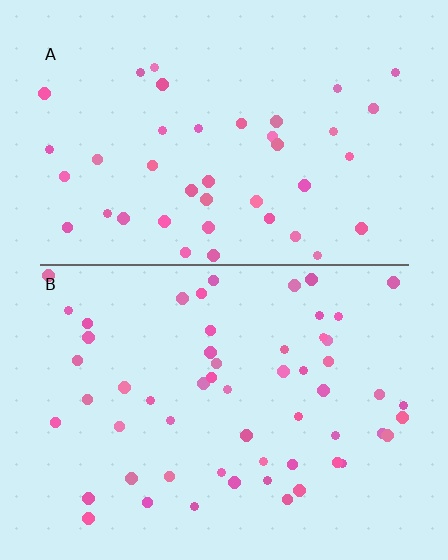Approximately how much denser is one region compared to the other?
Approximately 1.4× — region B over region A.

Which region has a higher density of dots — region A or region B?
B (the bottom).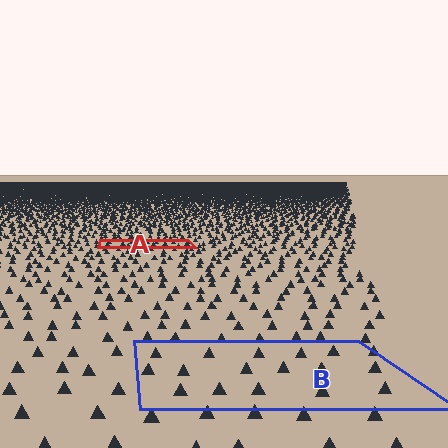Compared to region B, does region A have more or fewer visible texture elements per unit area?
Region A has more texture elements per unit area — they are packed more densely because it is farther away.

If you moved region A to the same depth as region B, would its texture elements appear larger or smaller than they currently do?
They would appear larger. At a closer depth, the same texture elements are projected at a bigger on-screen size.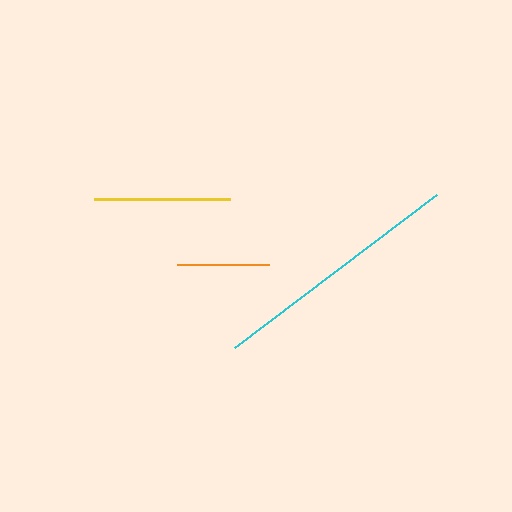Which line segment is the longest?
The cyan line is the longest at approximately 253 pixels.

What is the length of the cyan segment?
The cyan segment is approximately 253 pixels long.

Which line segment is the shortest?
The orange line is the shortest at approximately 91 pixels.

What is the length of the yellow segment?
The yellow segment is approximately 136 pixels long.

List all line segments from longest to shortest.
From longest to shortest: cyan, yellow, orange.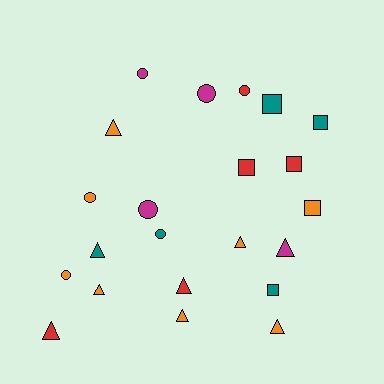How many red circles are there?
There is 1 red circle.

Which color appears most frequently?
Orange, with 8 objects.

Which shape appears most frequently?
Triangle, with 9 objects.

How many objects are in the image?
There are 22 objects.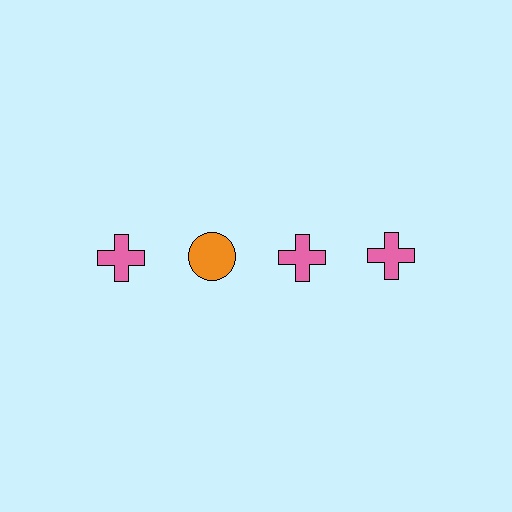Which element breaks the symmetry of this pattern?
The orange circle in the top row, second from left column breaks the symmetry. All other shapes are pink crosses.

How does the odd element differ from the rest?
It differs in both color (orange instead of pink) and shape (circle instead of cross).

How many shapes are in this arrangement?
There are 4 shapes arranged in a grid pattern.